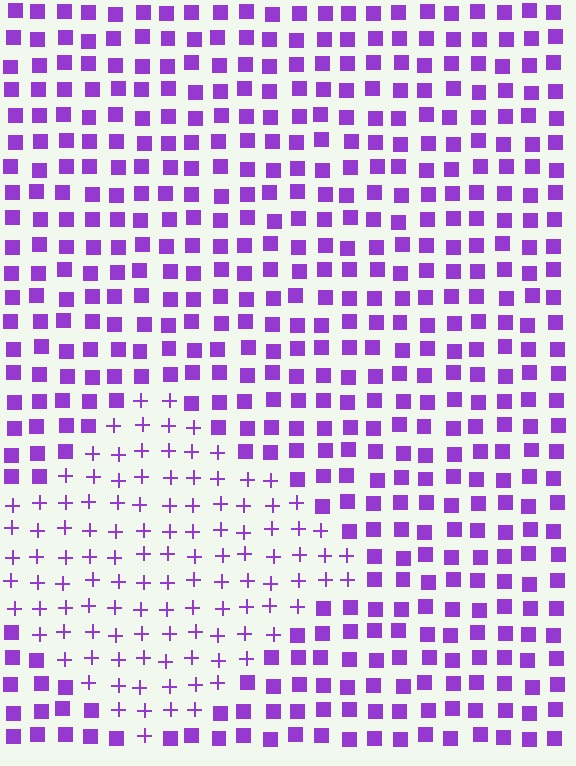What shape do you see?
I see a diamond.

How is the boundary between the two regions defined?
The boundary is defined by a change in element shape: plus signs inside vs. squares outside. All elements share the same color and spacing.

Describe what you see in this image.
The image is filled with small purple elements arranged in a uniform grid. A diamond-shaped region contains plus signs, while the surrounding area contains squares. The boundary is defined purely by the change in element shape.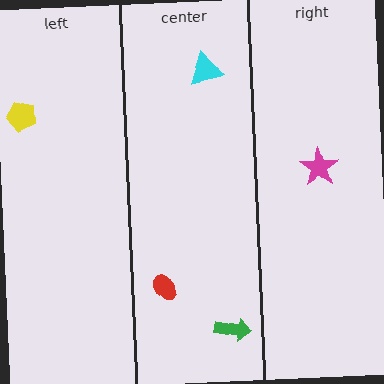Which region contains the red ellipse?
The center region.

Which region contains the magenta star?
The right region.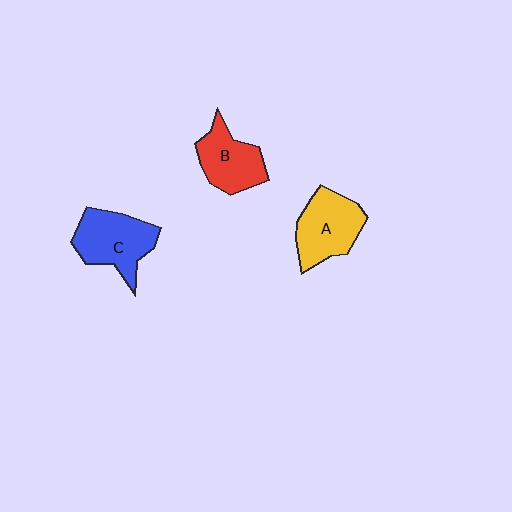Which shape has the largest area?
Shape C (blue).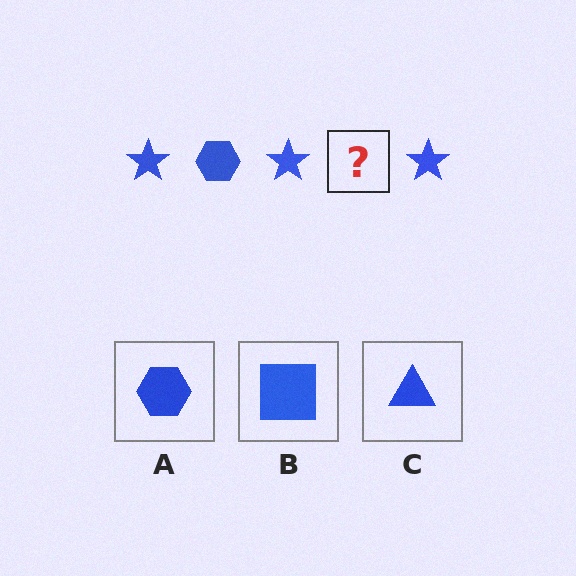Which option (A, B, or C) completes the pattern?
A.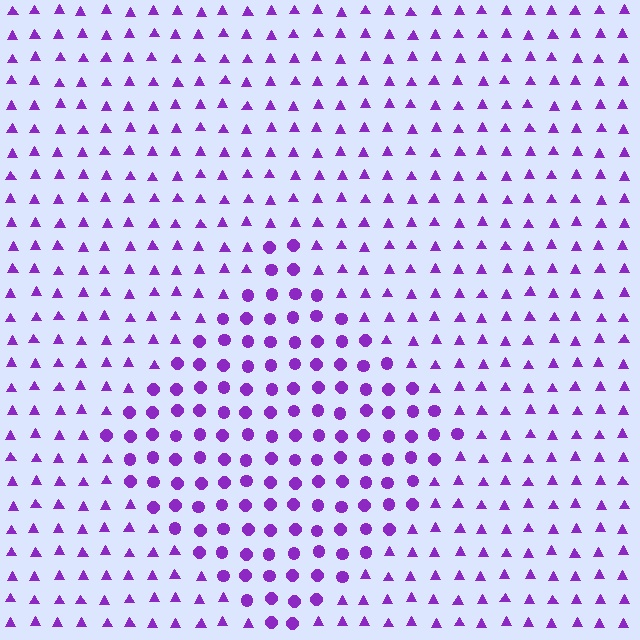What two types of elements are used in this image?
The image uses circles inside the diamond region and triangles outside it.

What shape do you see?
I see a diamond.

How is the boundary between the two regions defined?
The boundary is defined by a change in element shape: circles inside vs. triangles outside. All elements share the same color and spacing.